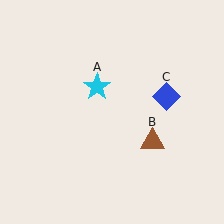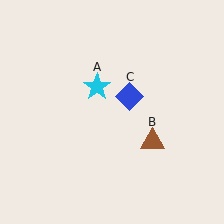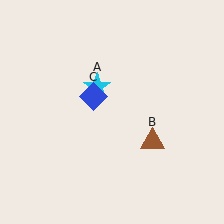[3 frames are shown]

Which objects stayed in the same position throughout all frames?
Cyan star (object A) and brown triangle (object B) remained stationary.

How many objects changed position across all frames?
1 object changed position: blue diamond (object C).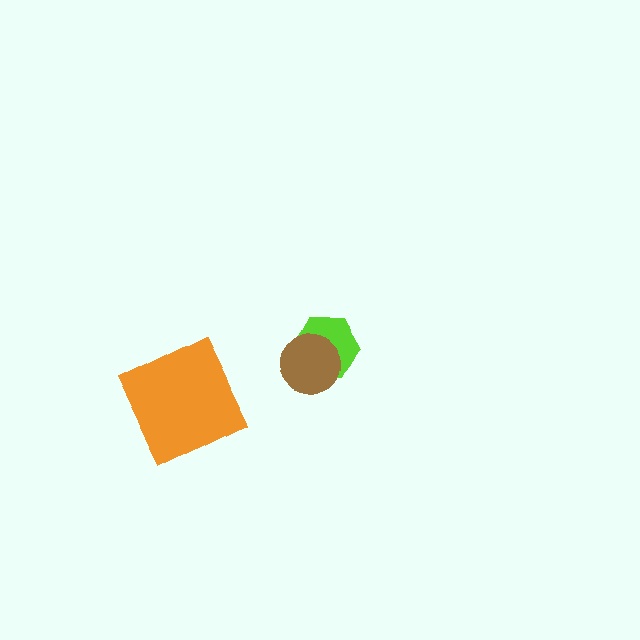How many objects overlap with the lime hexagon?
1 object overlaps with the lime hexagon.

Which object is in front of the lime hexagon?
The brown circle is in front of the lime hexagon.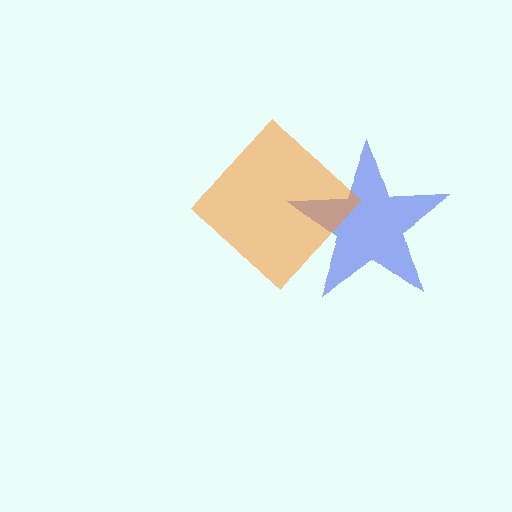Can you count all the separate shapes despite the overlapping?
Yes, there are 2 separate shapes.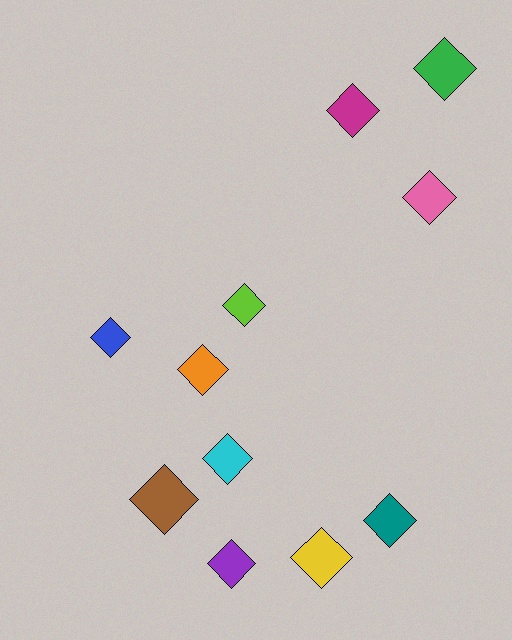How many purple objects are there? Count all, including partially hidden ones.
There is 1 purple object.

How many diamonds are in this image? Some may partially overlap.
There are 11 diamonds.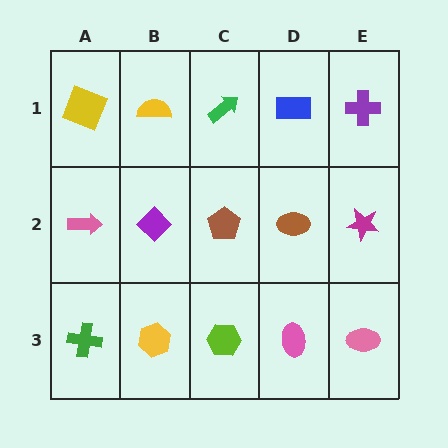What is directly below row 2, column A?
A green cross.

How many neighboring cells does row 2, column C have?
4.